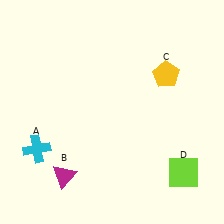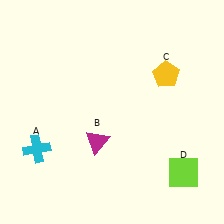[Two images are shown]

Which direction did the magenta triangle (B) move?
The magenta triangle (B) moved up.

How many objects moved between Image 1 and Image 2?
1 object moved between the two images.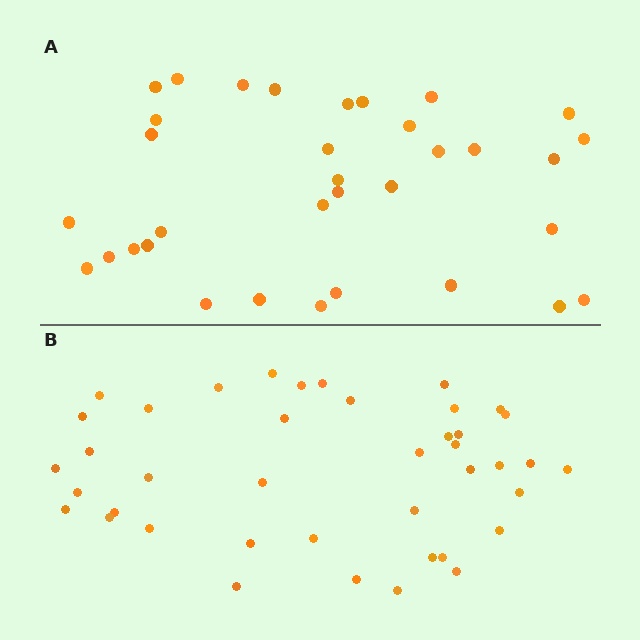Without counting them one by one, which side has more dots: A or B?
Region B (the bottom region) has more dots.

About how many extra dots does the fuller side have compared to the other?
Region B has roughly 8 or so more dots than region A.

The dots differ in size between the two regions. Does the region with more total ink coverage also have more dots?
No. Region A has more total ink coverage because its dots are larger, but region B actually contains more individual dots. Total area can be misleading — the number of items is what matters here.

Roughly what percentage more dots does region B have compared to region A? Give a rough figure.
About 20% more.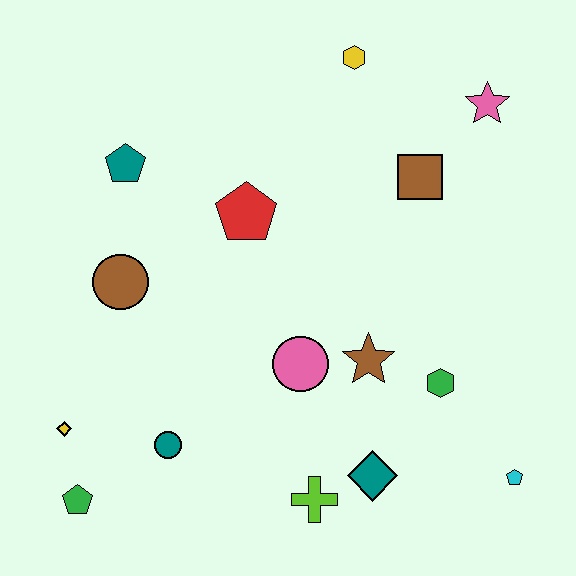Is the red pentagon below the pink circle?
No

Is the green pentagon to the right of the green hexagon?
No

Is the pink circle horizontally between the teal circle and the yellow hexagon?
Yes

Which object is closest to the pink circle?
The brown star is closest to the pink circle.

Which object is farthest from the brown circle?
The cyan pentagon is farthest from the brown circle.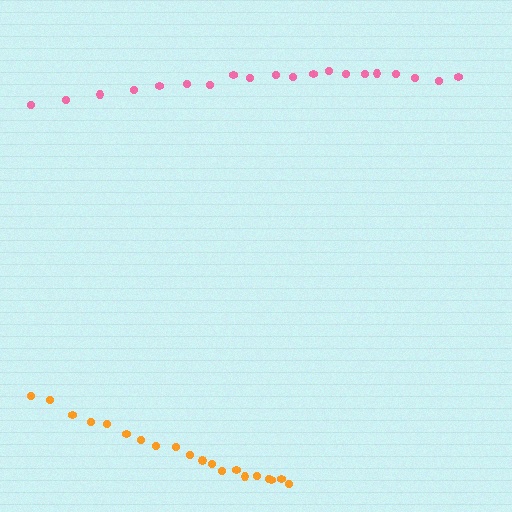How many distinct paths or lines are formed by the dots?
There are 2 distinct paths.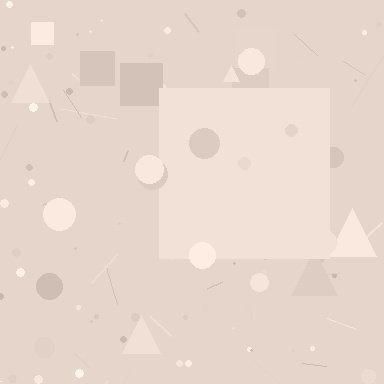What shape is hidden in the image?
A square is hidden in the image.